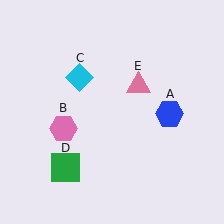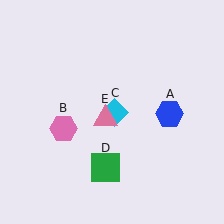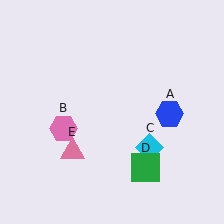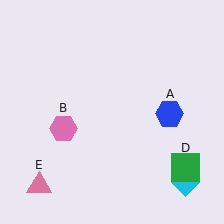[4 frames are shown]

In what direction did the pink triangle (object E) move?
The pink triangle (object E) moved down and to the left.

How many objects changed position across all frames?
3 objects changed position: cyan diamond (object C), green square (object D), pink triangle (object E).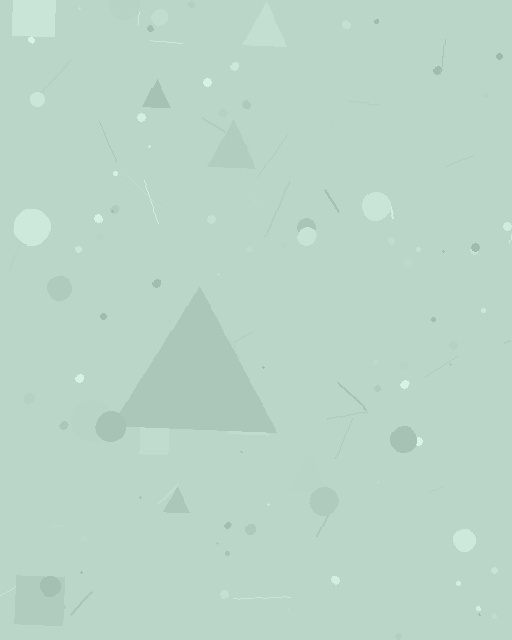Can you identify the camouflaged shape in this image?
The camouflaged shape is a triangle.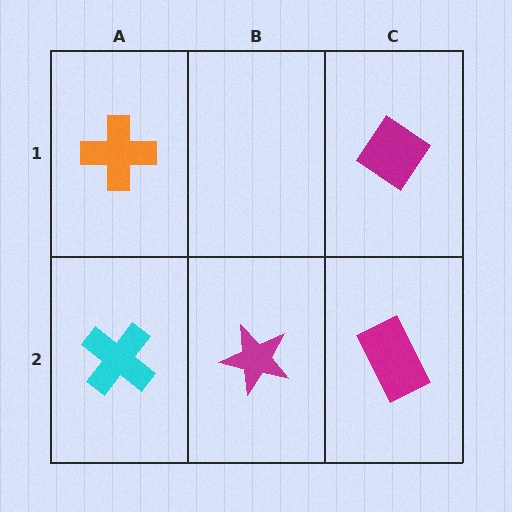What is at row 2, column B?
A magenta star.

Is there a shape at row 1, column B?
No, that cell is empty.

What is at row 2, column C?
A magenta rectangle.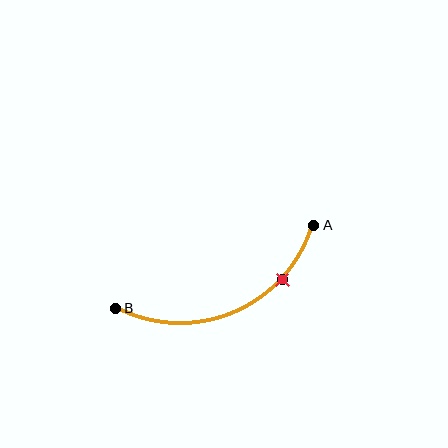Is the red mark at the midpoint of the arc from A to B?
No. The red mark lies on the arc but is closer to endpoint A. The arc midpoint would be at the point on the curve equidistant along the arc from both A and B.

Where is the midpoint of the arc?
The arc midpoint is the point on the curve farthest from the straight line joining A and B. It sits below that line.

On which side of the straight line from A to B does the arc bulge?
The arc bulges below the straight line connecting A and B.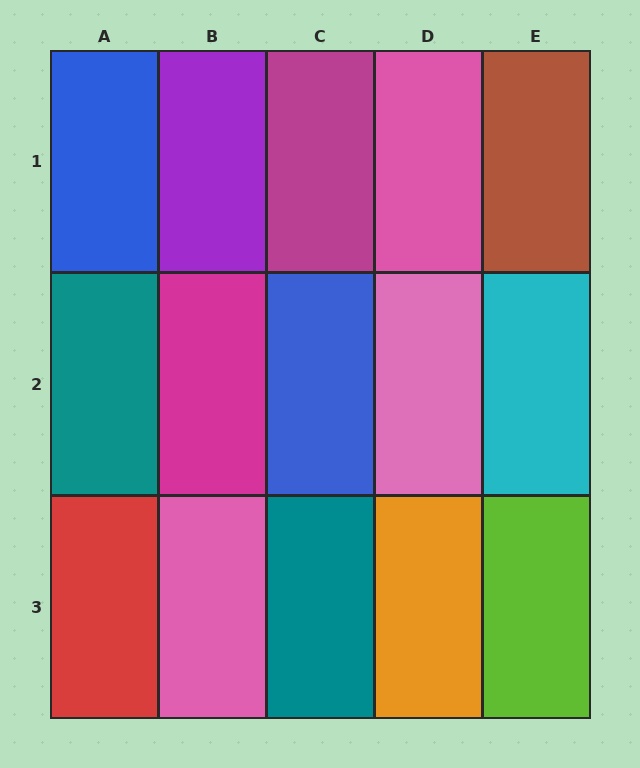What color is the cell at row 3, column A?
Red.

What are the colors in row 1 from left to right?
Blue, purple, magenta, pink, brown.